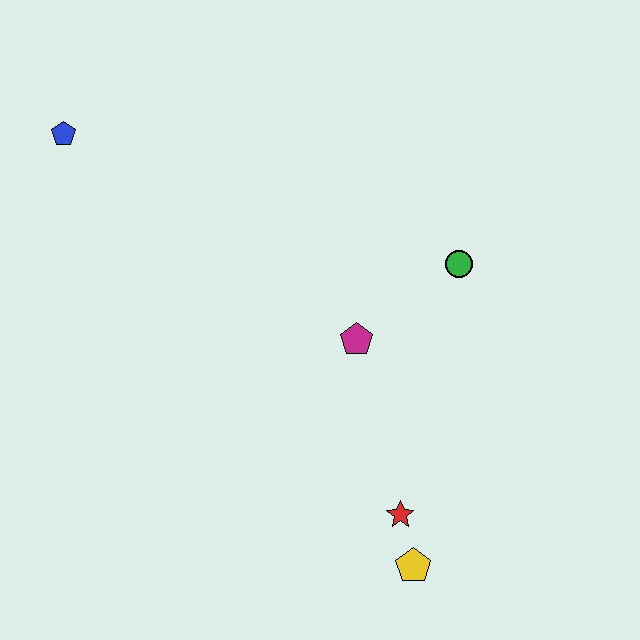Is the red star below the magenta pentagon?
Yes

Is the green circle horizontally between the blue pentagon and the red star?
No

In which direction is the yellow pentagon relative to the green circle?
The yellow pentagon is below the green circle.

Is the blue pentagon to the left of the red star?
Yes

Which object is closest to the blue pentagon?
The magenta pentagon is closest to the blue pentagon.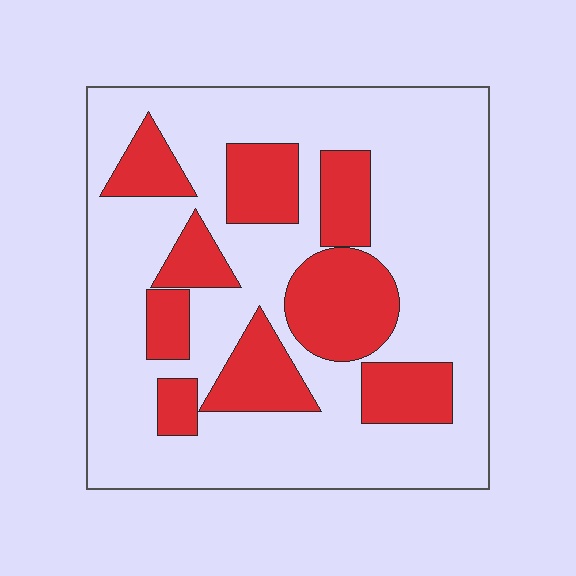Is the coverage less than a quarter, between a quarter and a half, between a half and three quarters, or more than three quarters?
Between a quarter and a half.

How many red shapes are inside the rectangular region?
9.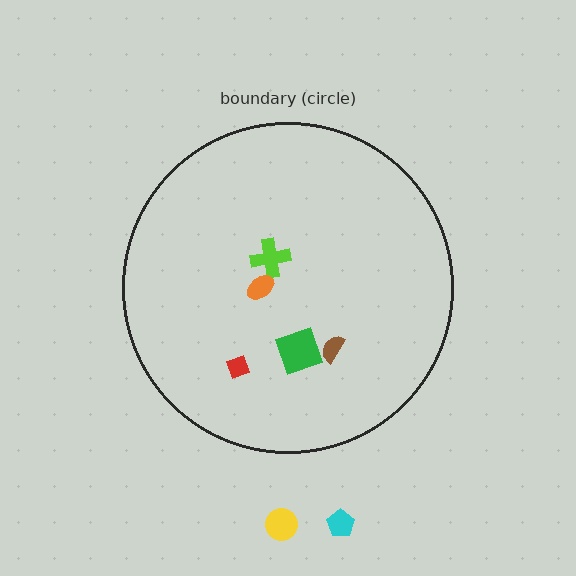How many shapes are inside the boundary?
5 inside, 2 outside.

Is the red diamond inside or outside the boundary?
Inside.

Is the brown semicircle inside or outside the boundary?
Inside.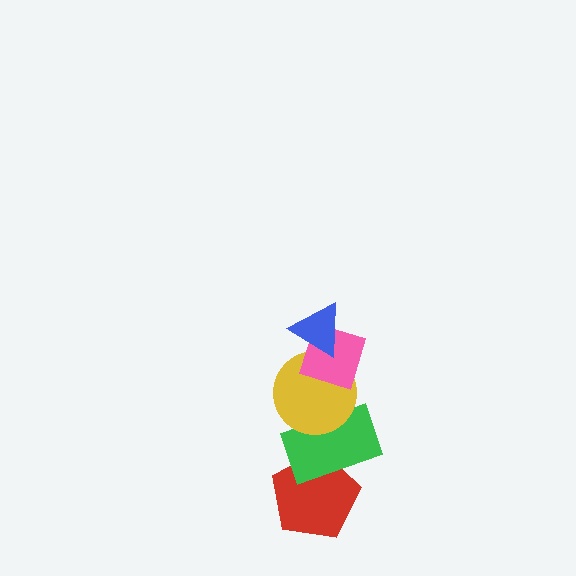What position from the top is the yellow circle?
The yellow circle is 3rd from the top.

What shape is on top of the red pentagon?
The green rectangle is on top of the red pentagon.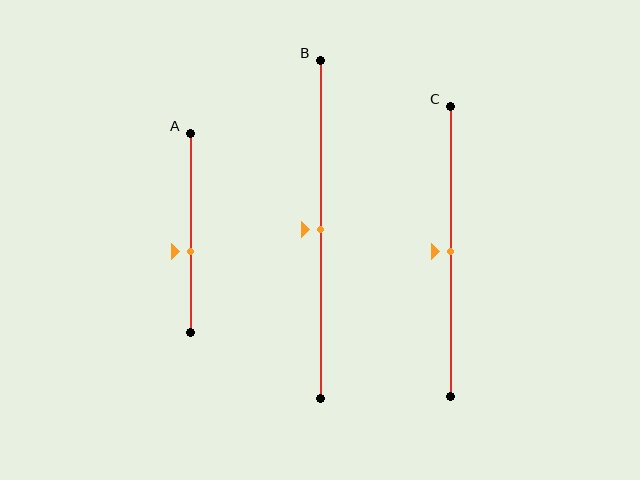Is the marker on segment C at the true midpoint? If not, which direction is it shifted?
Yes, the marker on segment C is at the true midpoint.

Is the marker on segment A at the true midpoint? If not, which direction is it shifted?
No, the marker on segment A is shifted downward by about 9% of the segment length.